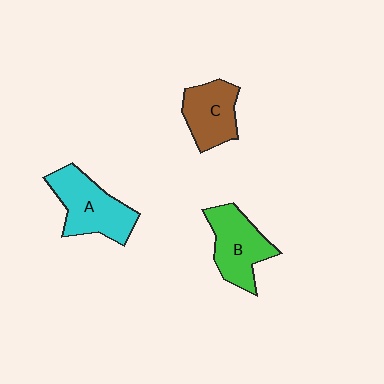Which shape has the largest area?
Shape A (cyan).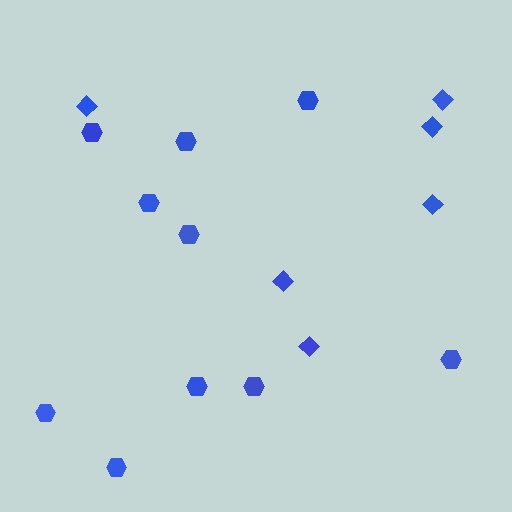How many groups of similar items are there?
There are 2 groups: one group of diamonds (6) and one group of hexagons (10).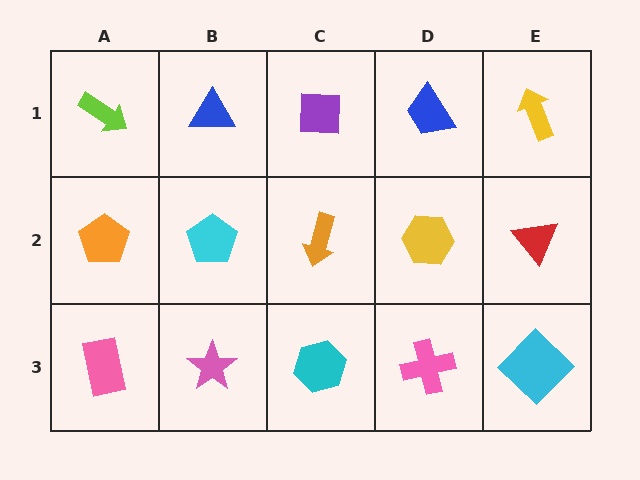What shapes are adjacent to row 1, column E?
A red triangle (row 2, column E), a blue trapezoid (row 1, column D).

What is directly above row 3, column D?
A yellow hexagon.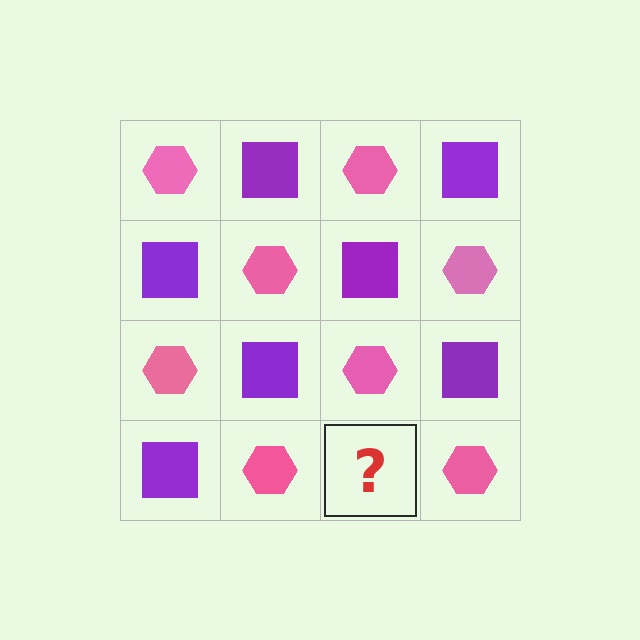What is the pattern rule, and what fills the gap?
The rule is that it alternates pink hexagon and purple square in a checkerboard pattern. The gap should be filled with a purple square.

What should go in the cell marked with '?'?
The missing cell should contain a purple square.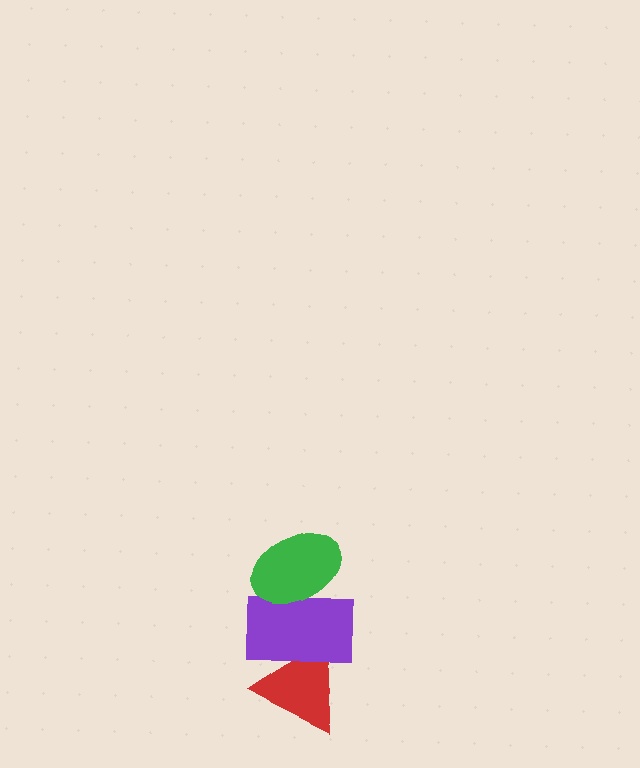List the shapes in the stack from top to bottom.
From top to bottom: the green ellipse, the purple rectangle, the red triangle.